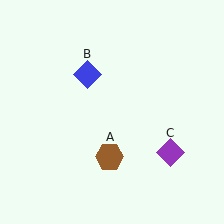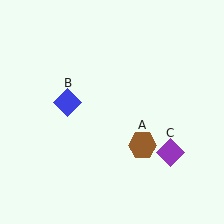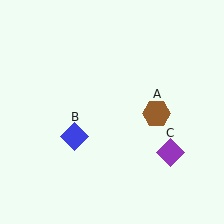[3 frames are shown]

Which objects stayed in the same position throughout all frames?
Purple diamond (object C) remained stationary.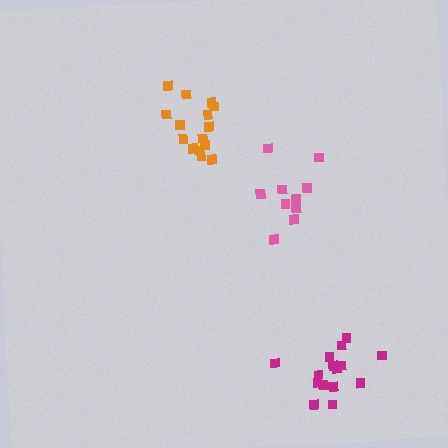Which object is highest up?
The orange cluster is topmost.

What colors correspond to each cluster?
The clusters are colored: orange, magenta, pink.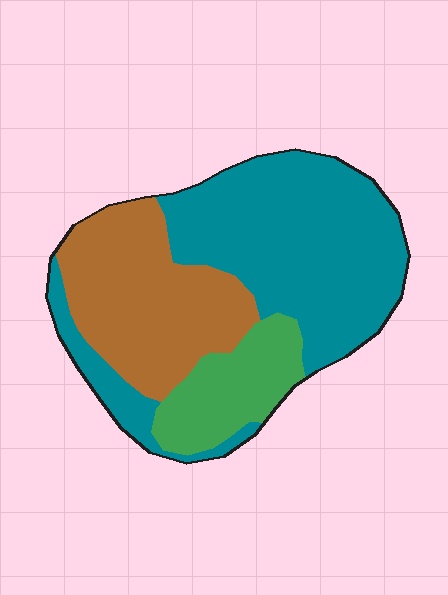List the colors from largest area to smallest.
From largest to smallest: teal, brown, green.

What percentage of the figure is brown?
Brown covers about 30% of the figure.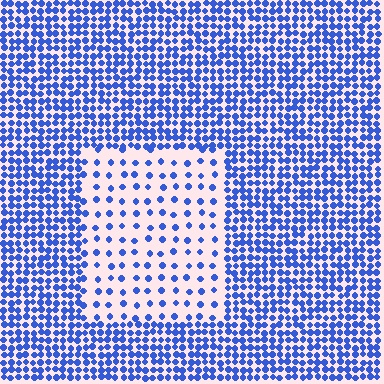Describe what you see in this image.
The image contains small blue elements arranged at two different densities. A rectangle-shaped region is visible where the elements are less densely packed than the surrounding area.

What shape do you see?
I see a rectangle.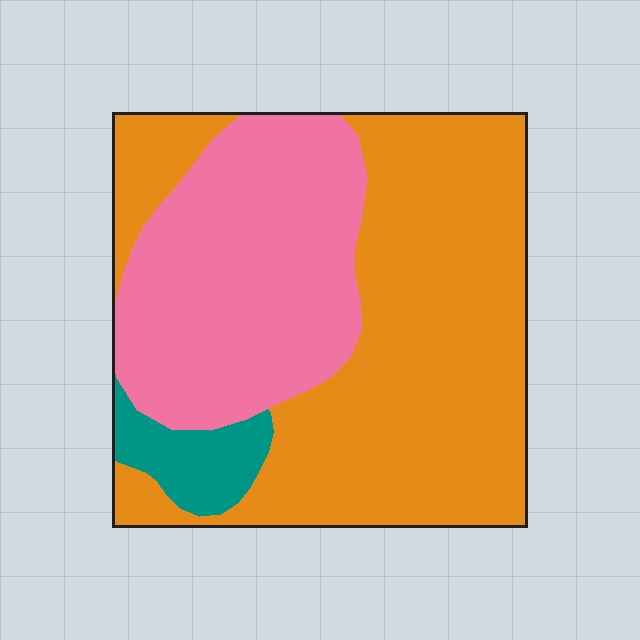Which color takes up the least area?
Teal, at roughly 5%.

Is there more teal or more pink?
Pink.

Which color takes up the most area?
Orange, at roughly 55%.